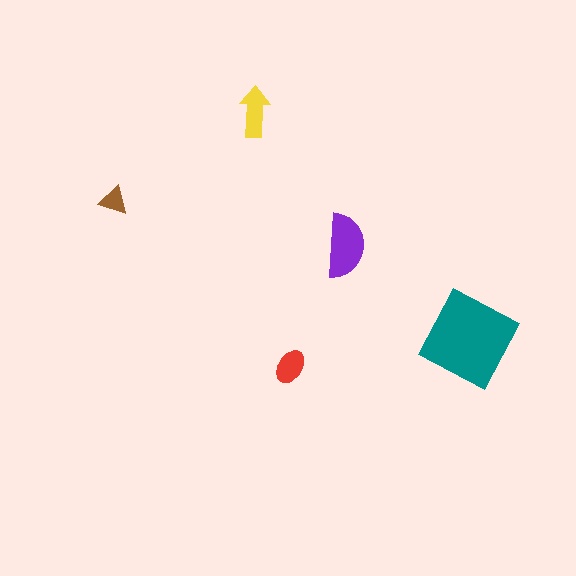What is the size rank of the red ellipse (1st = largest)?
4th.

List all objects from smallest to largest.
The brown triangle, the red ellipse, the yellow arrow, the purple semicircle, the teal diamond.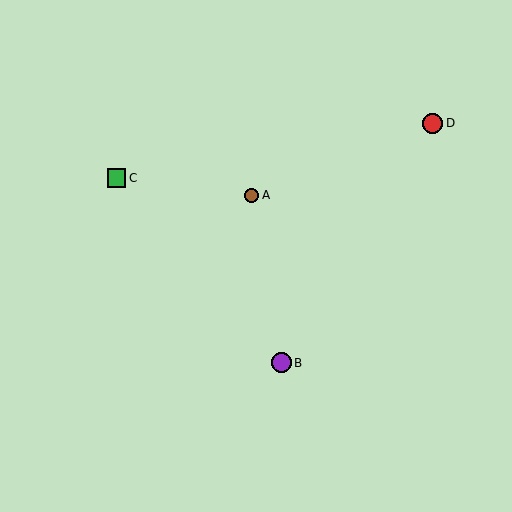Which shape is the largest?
The red circle (labeled D) is the largest.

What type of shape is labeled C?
Shape C is a green square.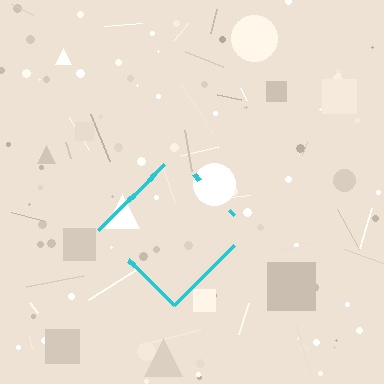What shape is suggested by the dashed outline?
The dashed outline suggests a diamond.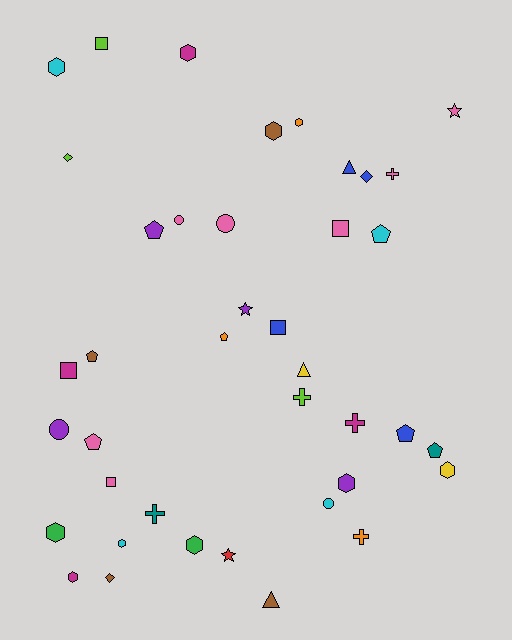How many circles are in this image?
There are 4 circles.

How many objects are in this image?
There are 40 objects.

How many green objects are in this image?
There are 2 green objects.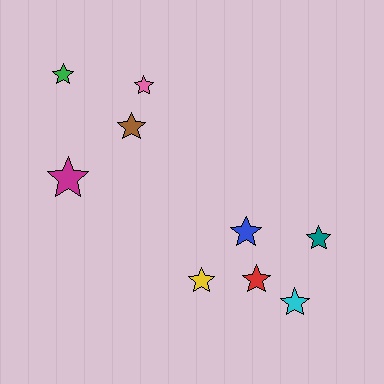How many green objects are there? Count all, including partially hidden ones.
There is 1 green object.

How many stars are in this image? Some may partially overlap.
There are 9 stars.